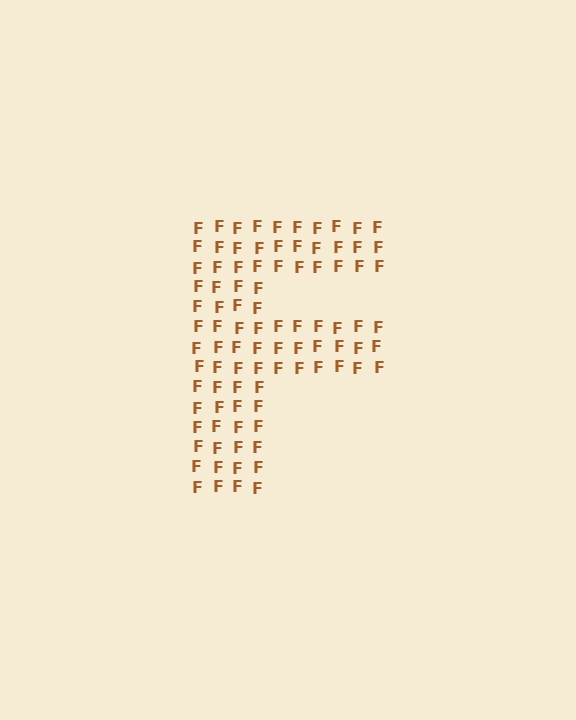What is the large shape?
The large shape is the letter F.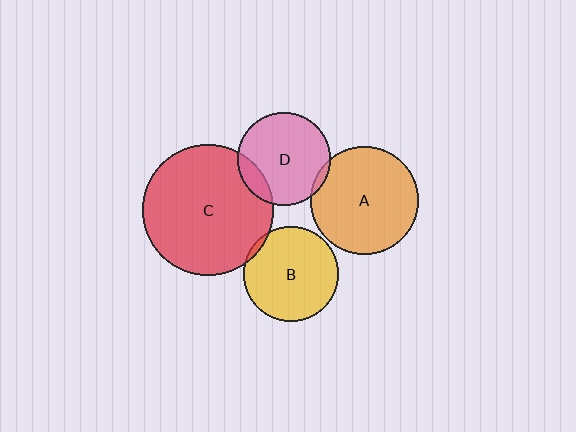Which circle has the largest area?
Circle C (red).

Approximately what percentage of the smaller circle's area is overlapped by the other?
Approximately 5%.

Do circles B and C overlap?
Yes.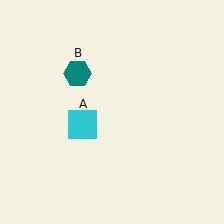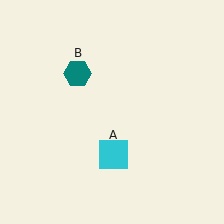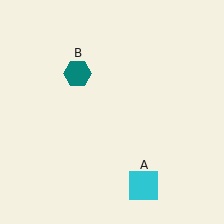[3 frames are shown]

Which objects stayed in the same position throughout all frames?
Teal hexagon (object B) remained stationary.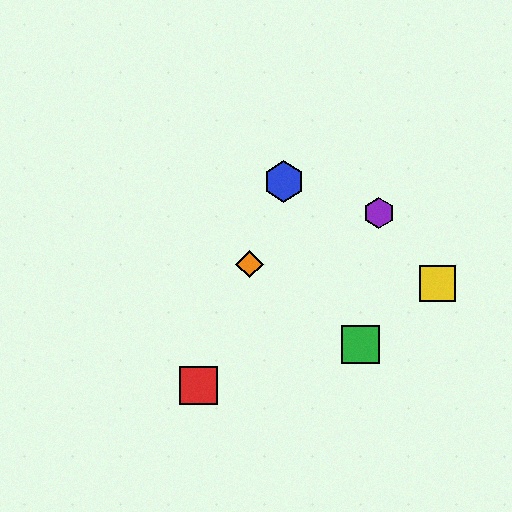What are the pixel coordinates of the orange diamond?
The orange diamond is at (249, 264).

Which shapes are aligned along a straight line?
The red square, the blue hexagon, the orange diamond are aligned along a straight line.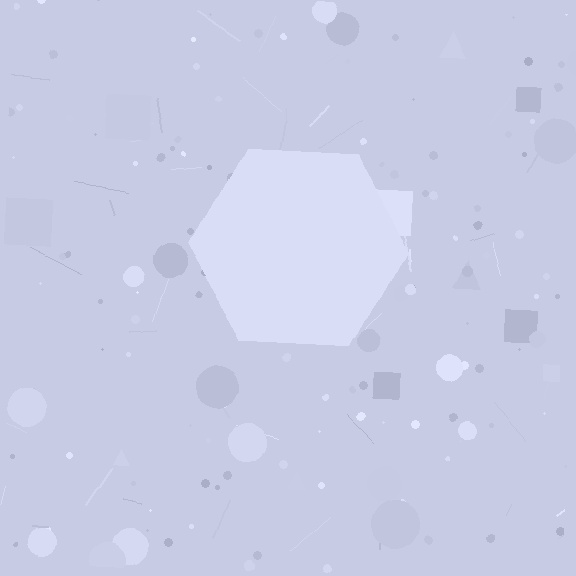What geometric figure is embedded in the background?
A hexagon is embedded in the background.